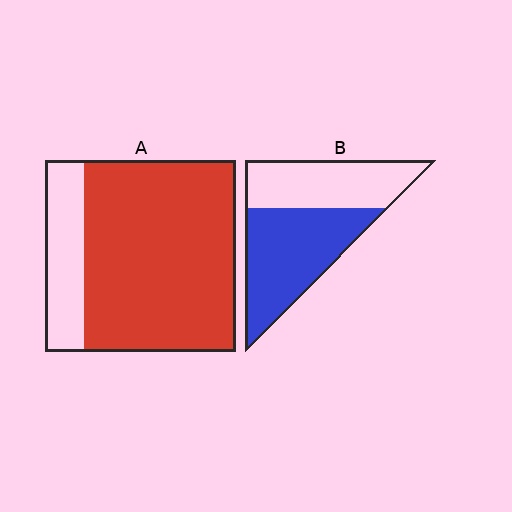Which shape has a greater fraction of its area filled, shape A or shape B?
Shape A.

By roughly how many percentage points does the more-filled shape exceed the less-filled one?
By roughly 25 percentage points (A over B).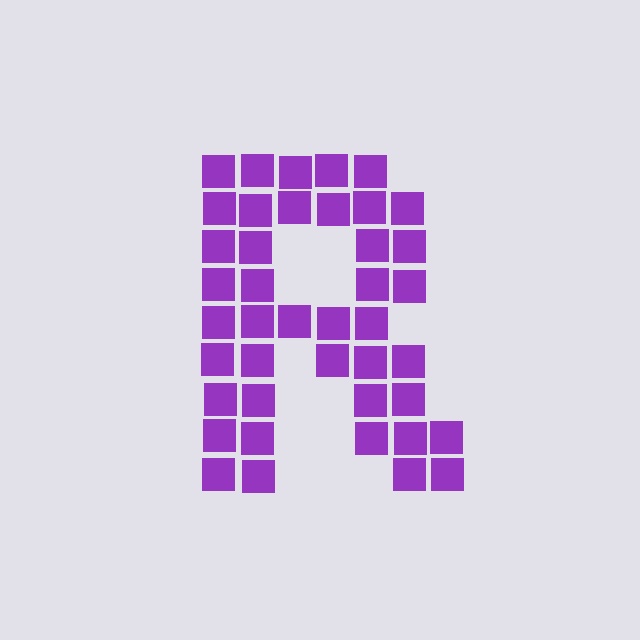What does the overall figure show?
The overall figure shows the letter R.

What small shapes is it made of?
It is made of small squares.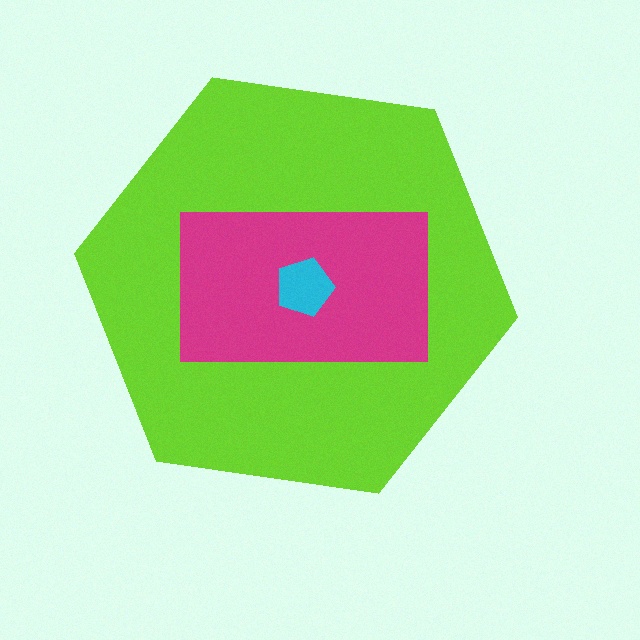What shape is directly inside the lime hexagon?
The magenta rectangle.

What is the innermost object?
The cyan pentagon.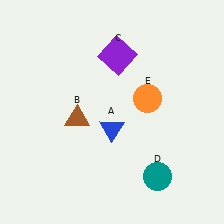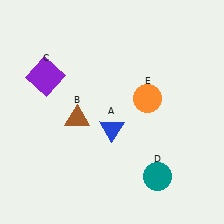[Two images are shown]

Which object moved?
The purple square (C) moved left.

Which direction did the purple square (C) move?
The purple square (C) moved left.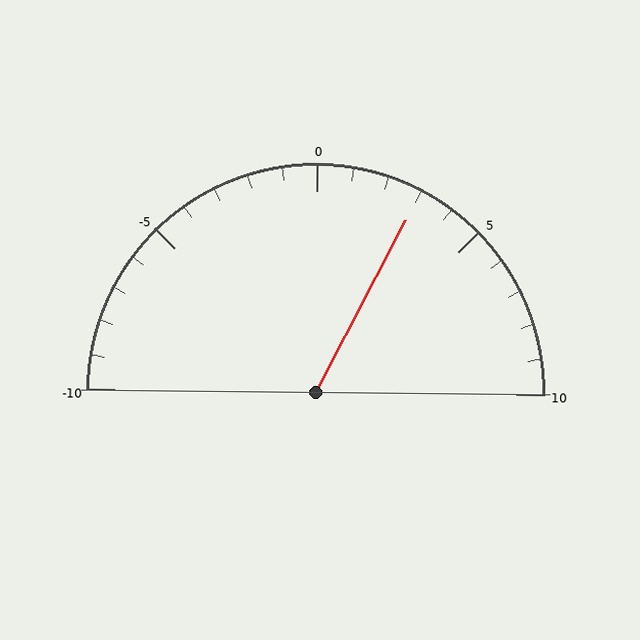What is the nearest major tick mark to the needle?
The nearest major tick mark is 5.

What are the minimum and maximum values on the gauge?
The gauge ranges from -10 to 10.